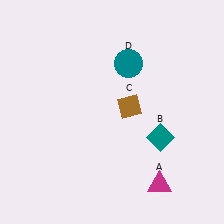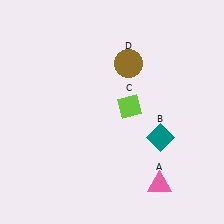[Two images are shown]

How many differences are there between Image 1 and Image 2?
There are 3 differences between the two images.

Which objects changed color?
A changed from magenta to pink. C changed from brown to lime. D changed from teal to brown.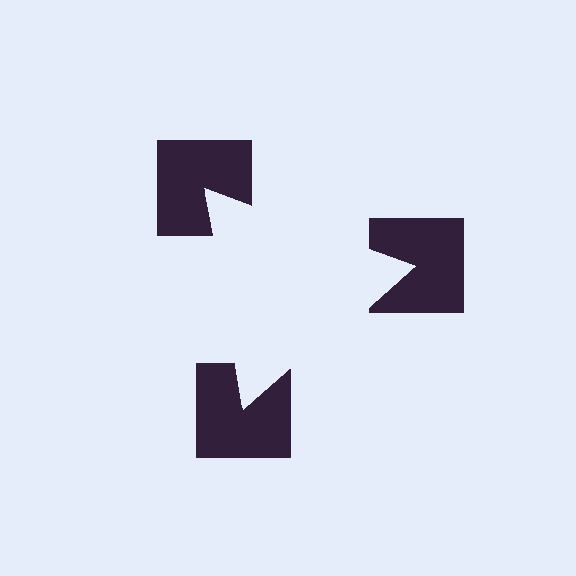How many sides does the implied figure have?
3 sides.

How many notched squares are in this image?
There are 3 — one at each vertex of the illusory triangle.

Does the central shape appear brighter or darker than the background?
It typically appears slightly brighter than the background, even though no actual brightness change is drawn.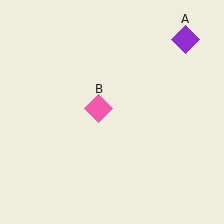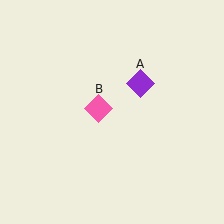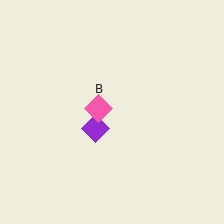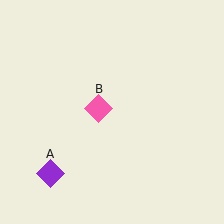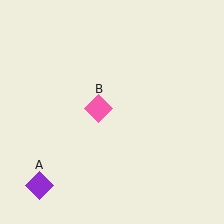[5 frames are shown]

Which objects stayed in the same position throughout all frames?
Pink diamond (object B) remained stationary.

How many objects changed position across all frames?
1 object changed position: purple diamond (object A).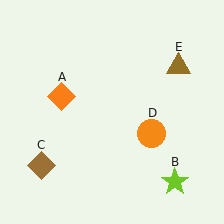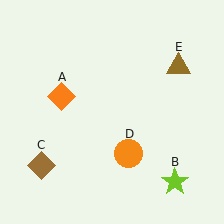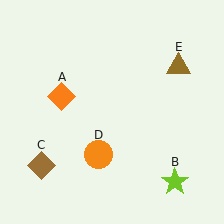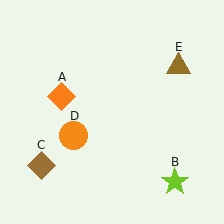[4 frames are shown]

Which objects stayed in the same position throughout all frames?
Orange diamond (object A) and lime star (object B) and brown diamond (object C) and brown triangle (object E) remained stationary.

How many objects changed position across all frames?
1 object changed position: orange circle (object D).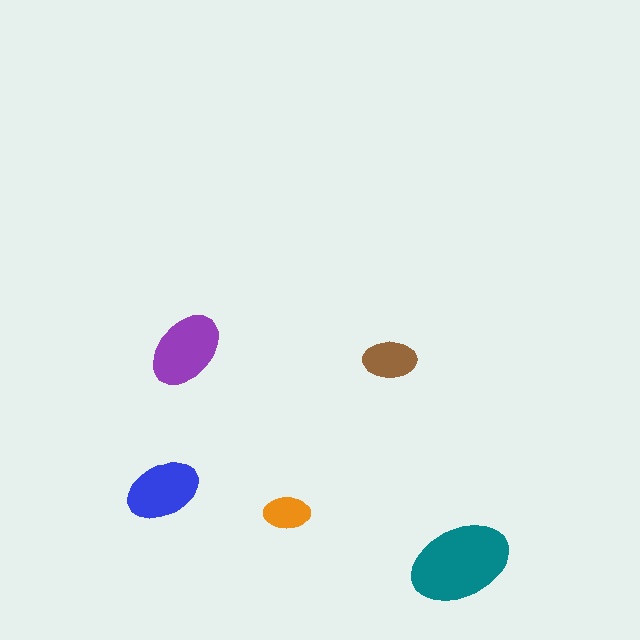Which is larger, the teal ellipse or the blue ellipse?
The teal one.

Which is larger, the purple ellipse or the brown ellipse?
The purple one.